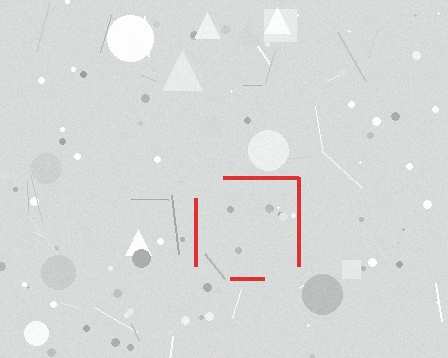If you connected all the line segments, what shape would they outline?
They would outline a square.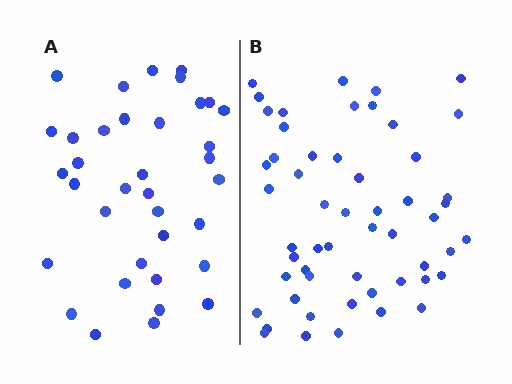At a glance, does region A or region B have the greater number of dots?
Region B (the right region) has more dots.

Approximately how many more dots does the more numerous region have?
Region B has approximately 20 more dots than region A.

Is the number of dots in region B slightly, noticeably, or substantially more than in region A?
Region B has substantially more. The ratio is roughly 1.5 to 1.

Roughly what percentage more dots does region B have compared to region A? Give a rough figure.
About 50% more.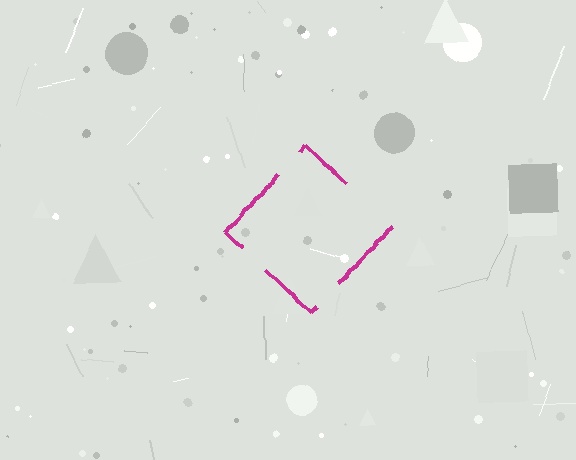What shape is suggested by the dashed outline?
The dashed outline suggests a diamond.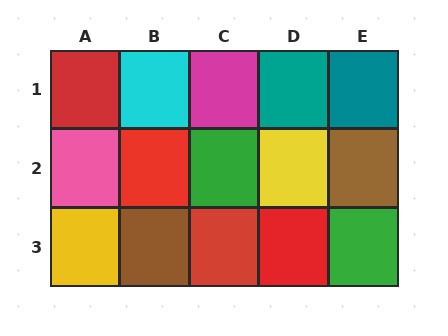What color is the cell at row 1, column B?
Cyan.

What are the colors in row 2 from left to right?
Pink, red, green, yellow, brown.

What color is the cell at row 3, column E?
Green.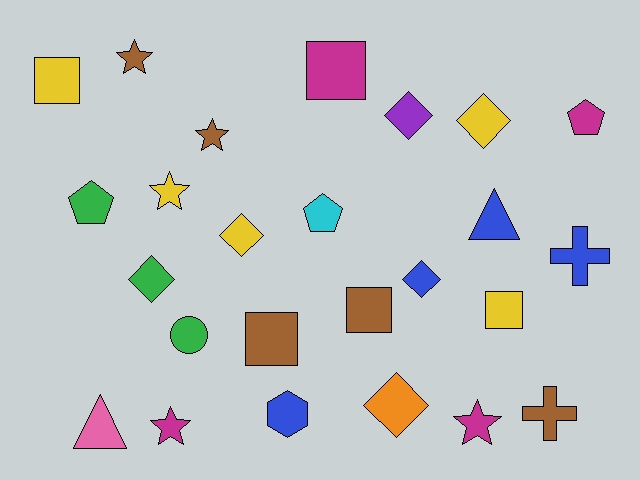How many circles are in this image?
There is 1 circle.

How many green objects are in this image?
There are 3 green objects.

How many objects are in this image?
There are 25 objects.